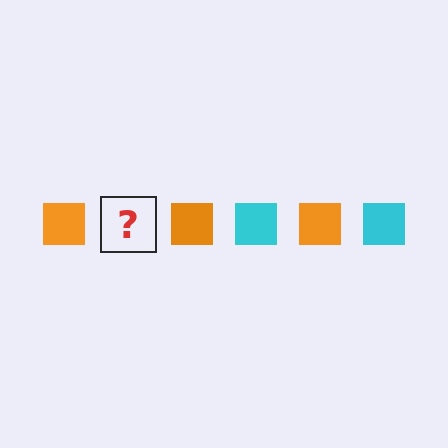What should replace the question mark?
The question mark should be replaced with a cyan square.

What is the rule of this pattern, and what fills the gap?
The rule is that the pattern cycles through orange, cyan squares. The gap should be filled with a cyan square.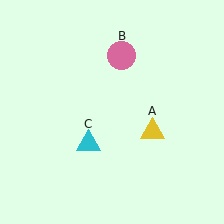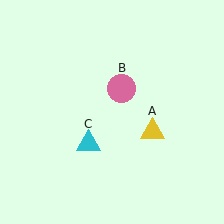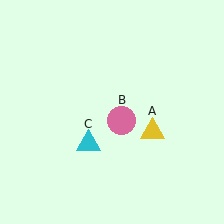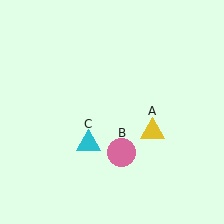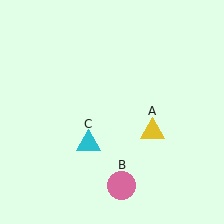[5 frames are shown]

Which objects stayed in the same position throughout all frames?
Yellow triangle (object A) and cyan triangle (object C) remained stationary.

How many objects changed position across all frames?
1 object changed position: pink circle (object B).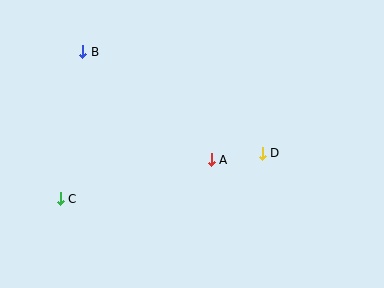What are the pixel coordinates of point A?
Point A is at (211, 160).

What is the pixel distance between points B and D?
The distance between B and D is 206 pixels.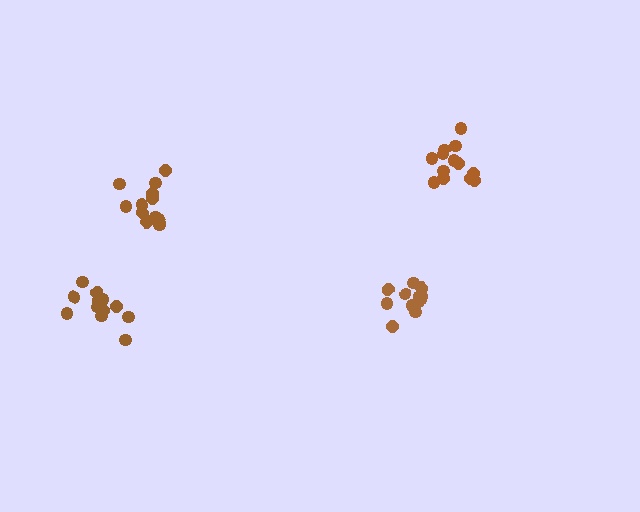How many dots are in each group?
Group 1: 14 dots, Group 2: 12 dots, Group 3: 13 dots, Group 4: 12 dots (51 total).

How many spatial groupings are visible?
There are 4 spatial groupings.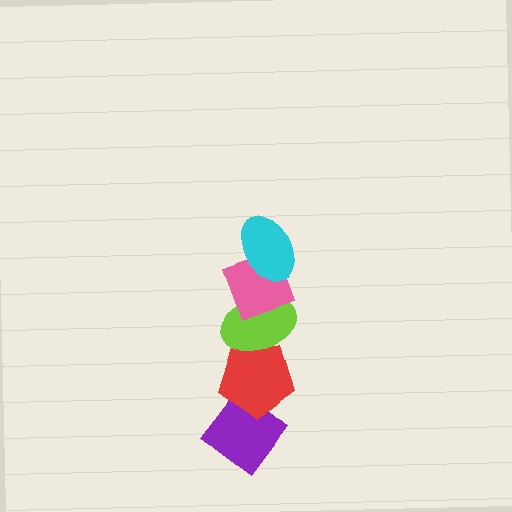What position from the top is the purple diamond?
The purple diamond is 5th from the top.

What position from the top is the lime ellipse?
The lime ellipse is 3rd from the top.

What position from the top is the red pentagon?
The red pentagon is 4th from the top.